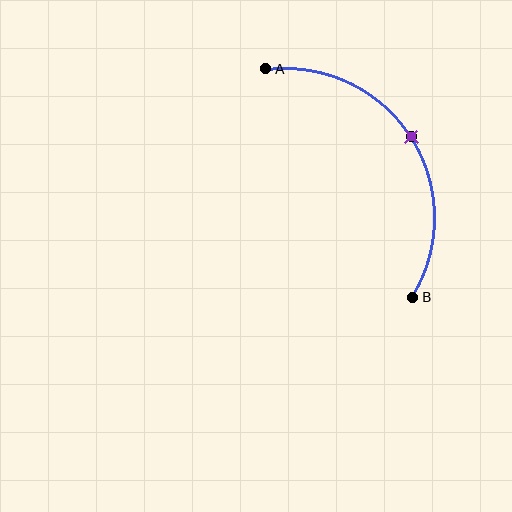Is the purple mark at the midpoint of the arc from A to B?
Yes. The purple mark lies on the arc at equal arc-length from both A and B — it is the arc midpoint.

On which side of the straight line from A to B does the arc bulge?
The arc bulges to the right of the straight line connecting A and B.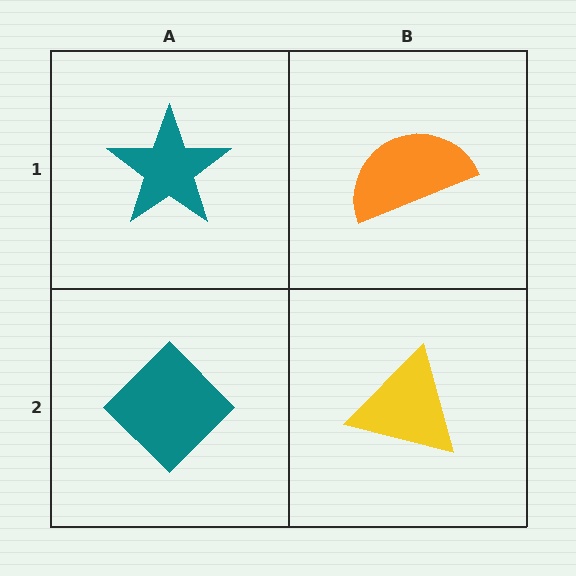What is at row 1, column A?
A teal star.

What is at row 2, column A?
A teal diamond.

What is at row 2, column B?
A yellow triangle.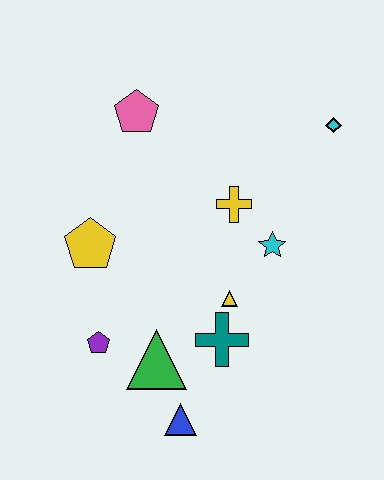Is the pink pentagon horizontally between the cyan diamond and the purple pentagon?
Yes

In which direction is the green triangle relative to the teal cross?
The green triangle is to the left of the teal cross.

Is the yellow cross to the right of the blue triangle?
Yes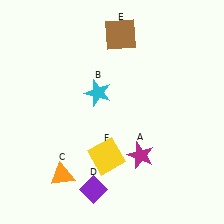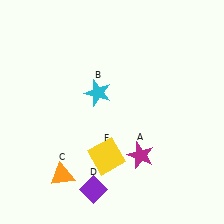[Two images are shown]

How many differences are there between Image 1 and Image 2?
There is 1 difference between the two images.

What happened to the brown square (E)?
The brown square (E) was removed in Image 2. It was in the top-right area of Image 1.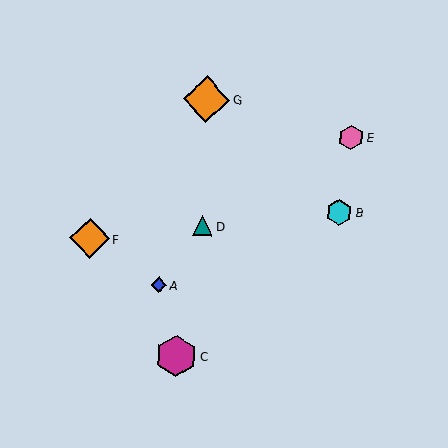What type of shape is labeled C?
Shape C is a magenta hexagon.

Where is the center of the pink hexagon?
The center of the pink hexagon is at (351, 137).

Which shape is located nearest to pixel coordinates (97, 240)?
The orange diamond (labeled F) at (90, 238) is nearest to that location.